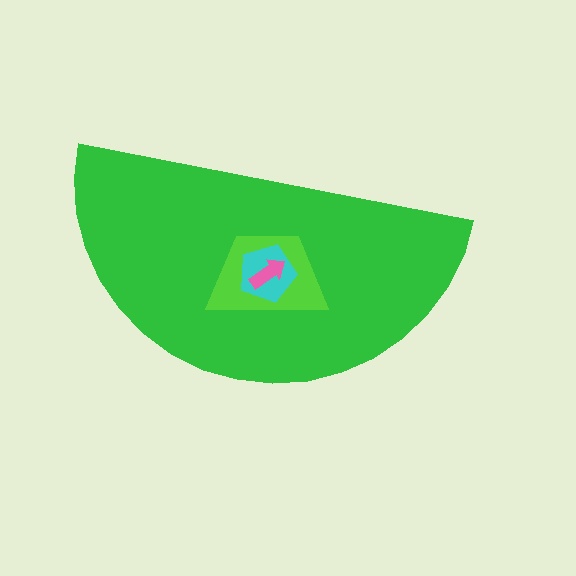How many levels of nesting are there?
4.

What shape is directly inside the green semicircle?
The lime trapezoid.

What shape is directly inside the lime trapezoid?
The cyan pentagon.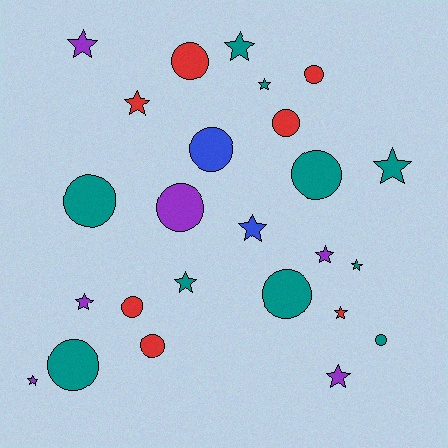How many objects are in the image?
There are 25 objects.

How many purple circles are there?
There is 1 purple circle.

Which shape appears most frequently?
Star, with 13 objects.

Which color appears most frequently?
Teal, with 10 objects.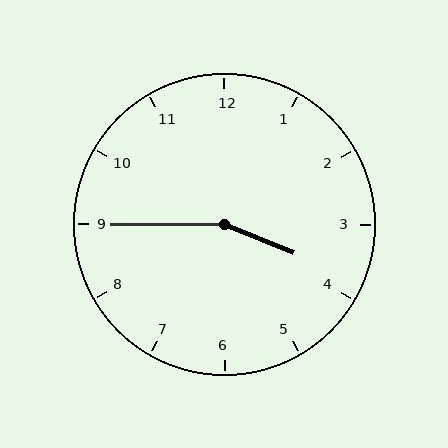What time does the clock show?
3:45.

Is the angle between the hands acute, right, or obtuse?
It is obtuse.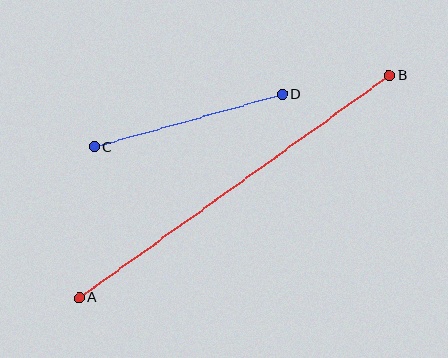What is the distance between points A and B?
The distance is approximately 382 pixels.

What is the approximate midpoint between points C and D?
The midpoint is at approximately (188, 120) pixels.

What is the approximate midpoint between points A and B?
The midpoint is at approximately (234, 186) pixels.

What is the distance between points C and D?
The distance is approximately 195 pixels.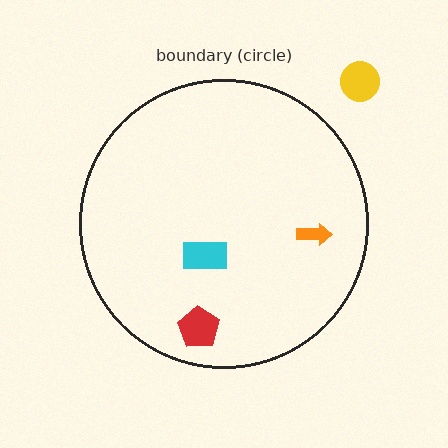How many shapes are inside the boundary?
3 inside, 1 outside.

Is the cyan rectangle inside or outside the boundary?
Inside.